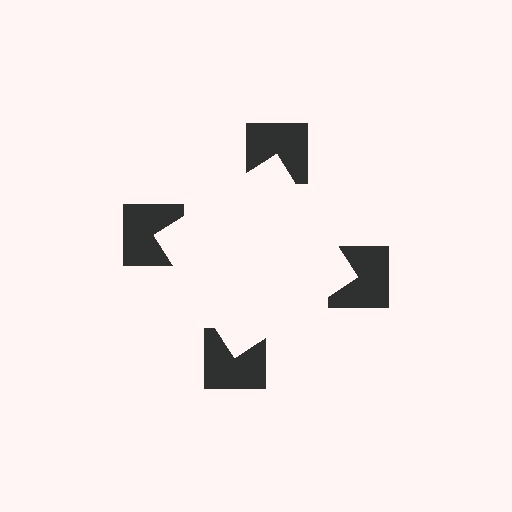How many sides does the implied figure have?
4 sides.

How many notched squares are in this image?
There are 4 — one at each vertex of the illusory square.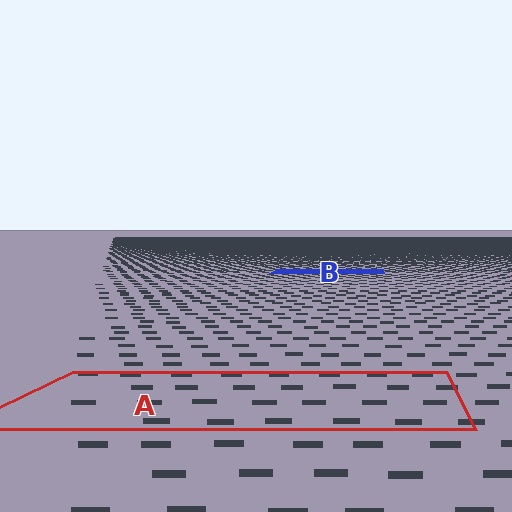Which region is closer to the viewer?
Region A is closer. The texture elements there are larger and more spread out.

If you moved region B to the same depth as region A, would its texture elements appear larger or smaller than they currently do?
They would appear larger. At a closer depth, the same texture elements are projected at a bigger on-screen size.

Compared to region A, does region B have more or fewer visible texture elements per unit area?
Region B has more texture elements per unit area — they are packed more densely because it is farther away.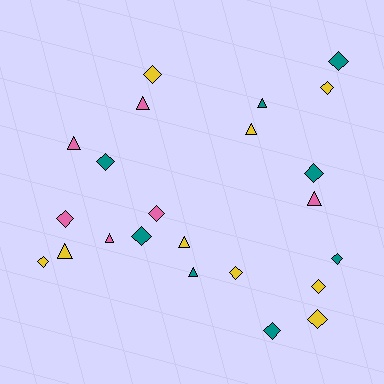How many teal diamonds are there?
There are 6 teal diamonds.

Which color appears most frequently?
Yellow, with 9 objects.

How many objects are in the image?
There are 23 objects.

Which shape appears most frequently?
Diamond, with 14 objects.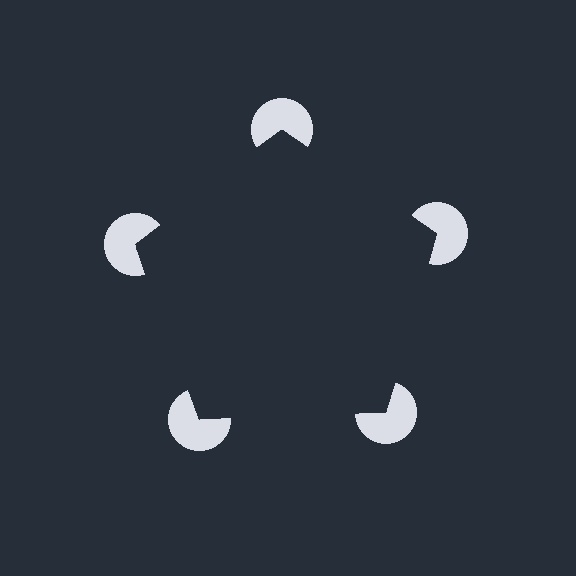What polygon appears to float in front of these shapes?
An illusory pentagon — its edges are inferred from the aligned wedge cuts in the pac-man discs, not physically drawn.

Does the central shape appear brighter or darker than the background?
It typically appears slightly darker than the background, even though no actual brightness change is drawn.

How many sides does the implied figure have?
5 sides.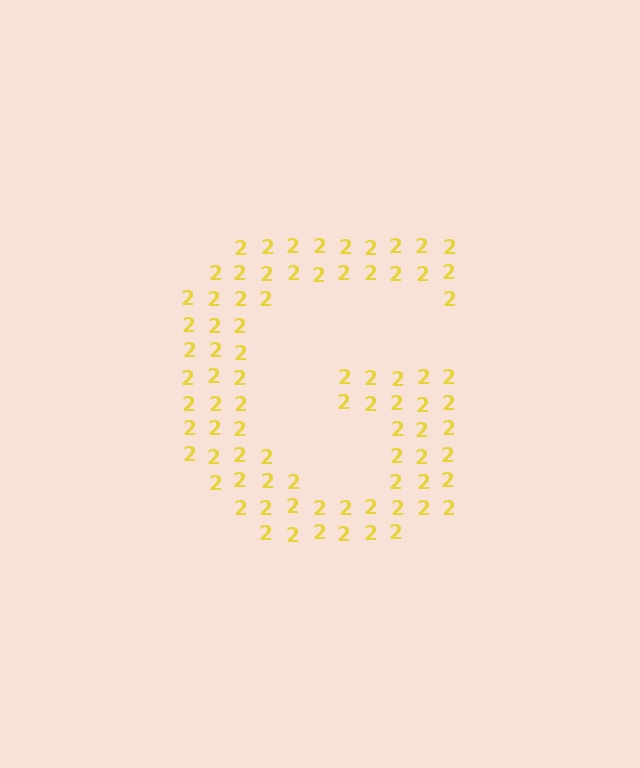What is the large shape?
The large shape is the letter G.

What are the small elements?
The small elements are digit 2's.